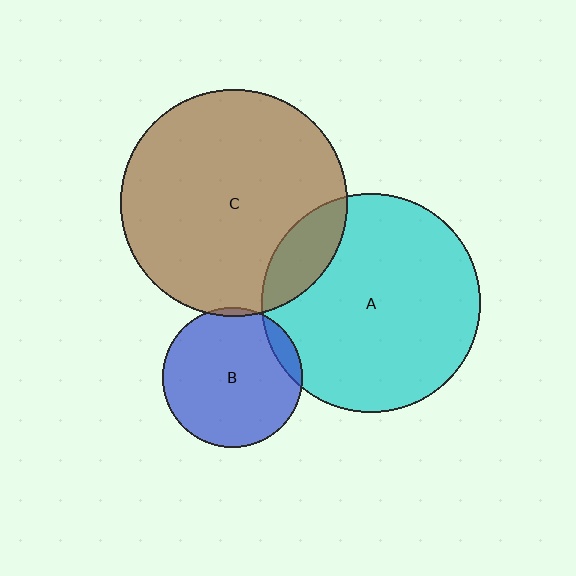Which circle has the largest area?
Circle C (brown).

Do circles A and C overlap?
Yes.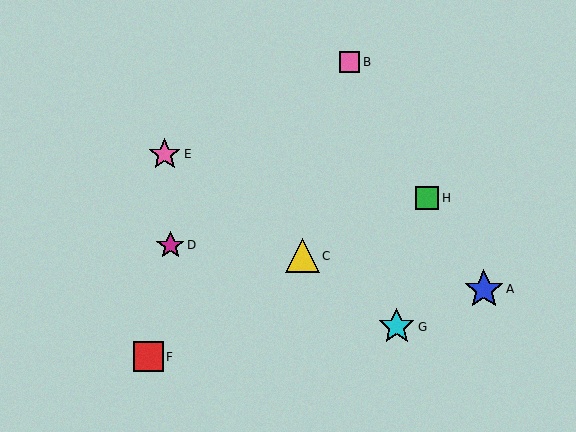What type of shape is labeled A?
Shape A is a blue star.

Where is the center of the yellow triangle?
The center of the yellow triangle is at (302, 256).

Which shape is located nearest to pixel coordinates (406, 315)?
The cyan star (labeled G) at (397, 327) is nearest to that location.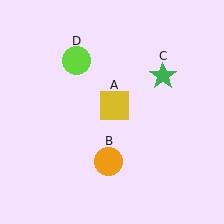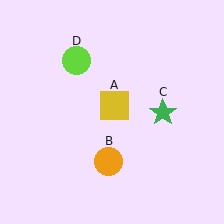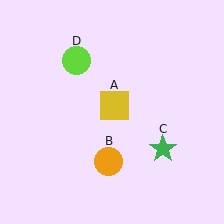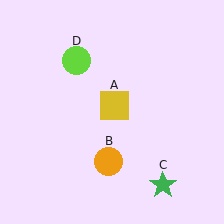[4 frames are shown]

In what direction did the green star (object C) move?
The green star (object C) moved down.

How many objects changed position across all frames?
1 object changed position: green star (object C).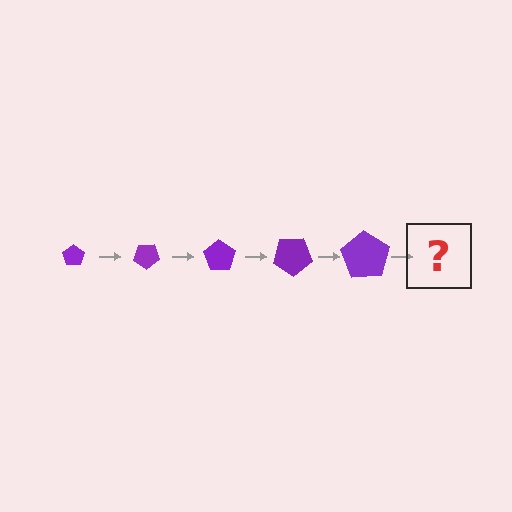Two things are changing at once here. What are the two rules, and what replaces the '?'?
The two rules are that the pentagon grows larger each step and it rotates 35 degrees each step. The '?' should be a pentagon, larger than the previous one and rotated 175 degrees from the start.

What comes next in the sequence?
The next element should be a pentagon, larger than the previous one and rotated 175 degrees from the start.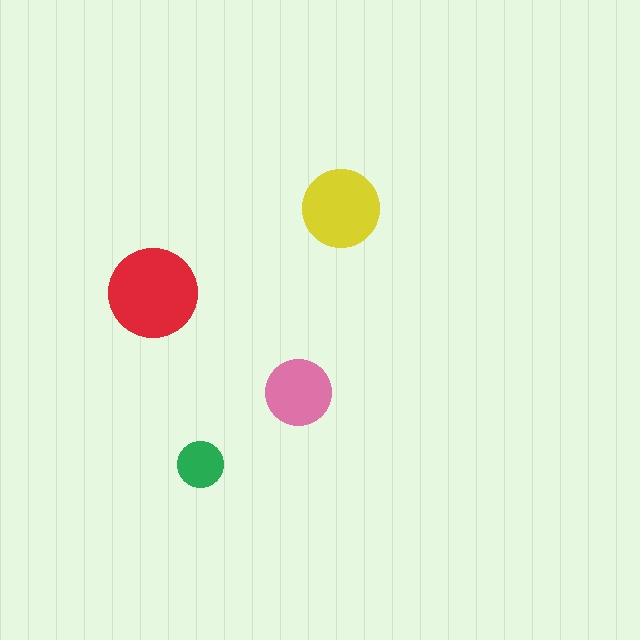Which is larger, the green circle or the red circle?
The red one.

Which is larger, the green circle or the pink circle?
The pink one.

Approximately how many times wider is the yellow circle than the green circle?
About 1.5 times wider.